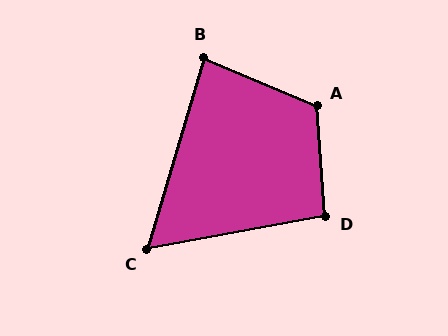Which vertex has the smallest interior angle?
C, at approximately 63 degrees.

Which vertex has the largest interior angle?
A, at approximately 117 degrees.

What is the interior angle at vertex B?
Approximately 84 degrees (acute).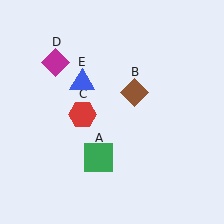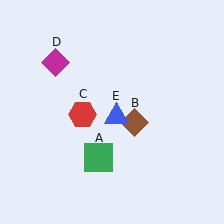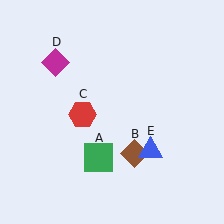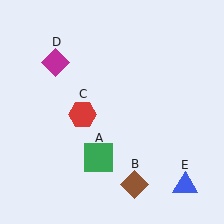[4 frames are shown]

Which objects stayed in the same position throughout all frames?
Green square (object A) and red hexagon (object C) and magenta diamond (object D) remained stationary.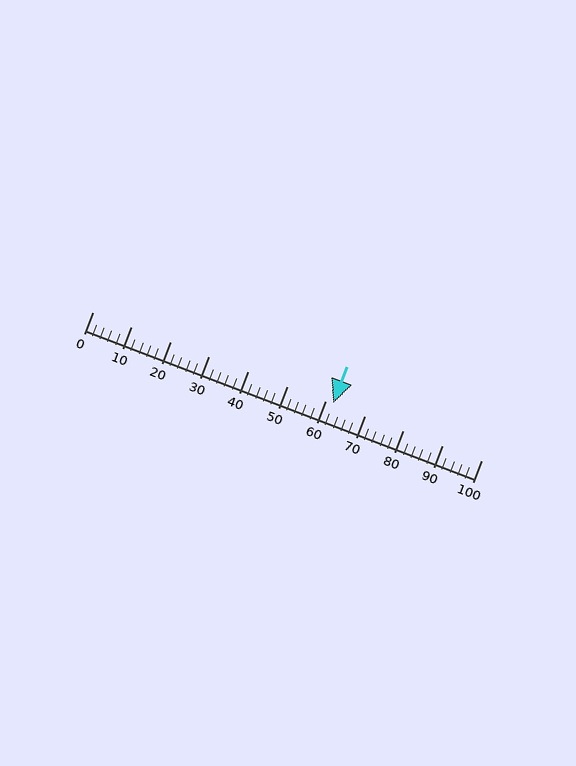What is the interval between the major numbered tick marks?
The major tick marks are spaced 10 units apart.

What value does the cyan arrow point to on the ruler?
The cyan arrow points to approximately 62.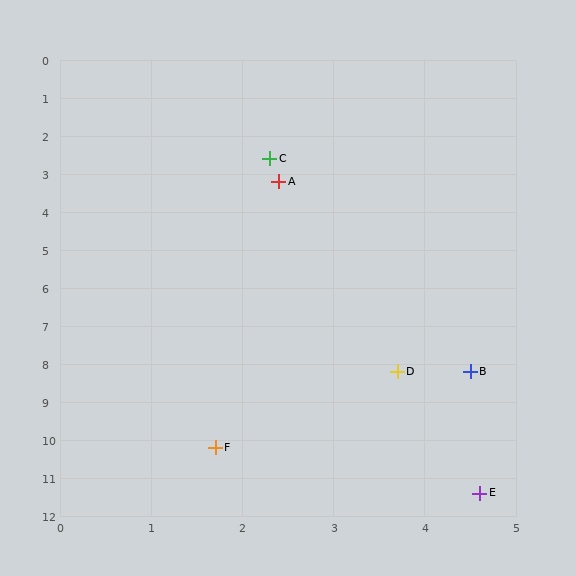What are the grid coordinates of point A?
Point A is at approximately (2.4, 3.2).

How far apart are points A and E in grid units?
Points A and E are about 8.5 grid units apart.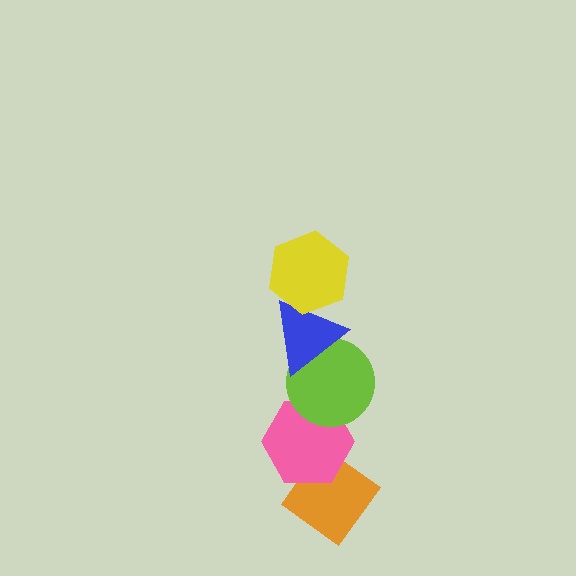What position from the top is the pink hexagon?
The pink hexagon is 4th from the top.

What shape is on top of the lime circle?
The blue triangle is on top of the lime circle.